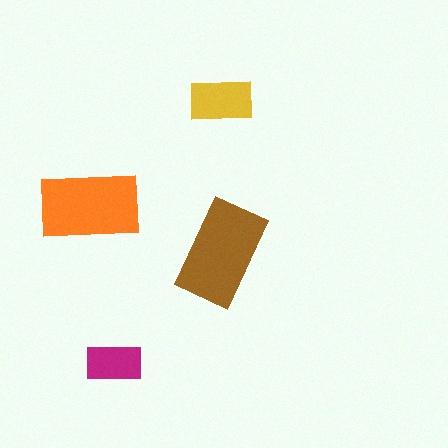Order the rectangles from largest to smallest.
the brown one, the orange one, the yellow one, the magenta one.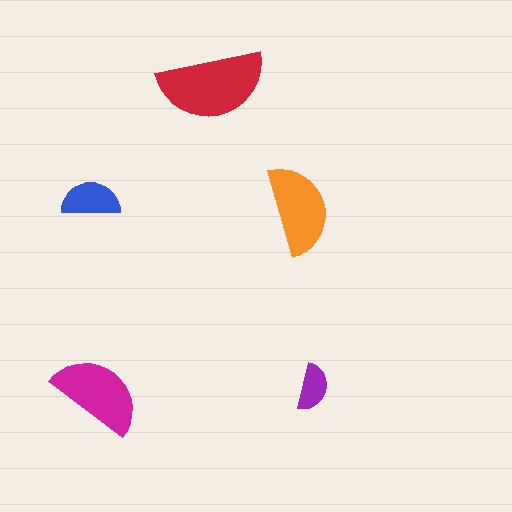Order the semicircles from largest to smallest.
the red one, the magenta one, the orange one, the blue one, the purple one.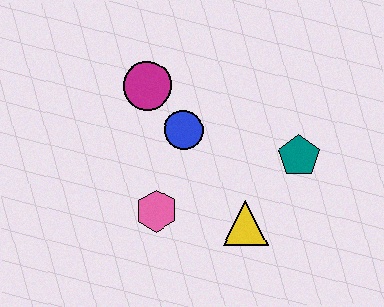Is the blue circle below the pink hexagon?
No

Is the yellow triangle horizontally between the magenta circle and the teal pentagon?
Yes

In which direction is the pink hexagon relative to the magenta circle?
The pink hexagon is below the magenta circle.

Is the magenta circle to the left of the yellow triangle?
Yes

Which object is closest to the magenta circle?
The blue circle is closest to the magenta circle.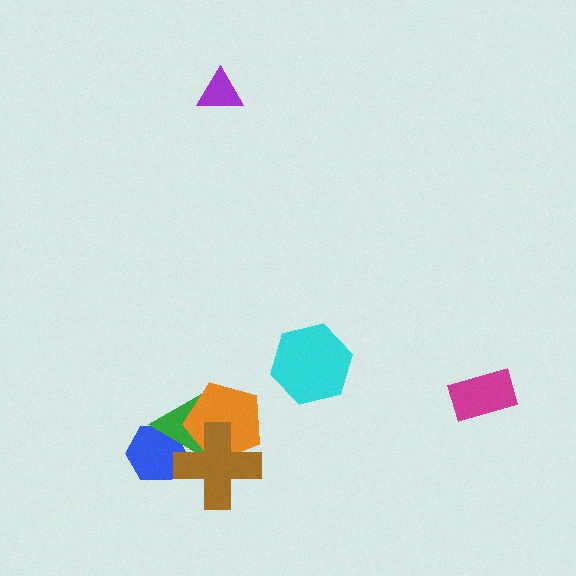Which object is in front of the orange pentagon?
The brown cross is in front of the orange pentagon.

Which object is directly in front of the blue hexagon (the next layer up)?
The green triangle is directly in front of the blue hexagon.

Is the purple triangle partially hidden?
No, no other shape covers it.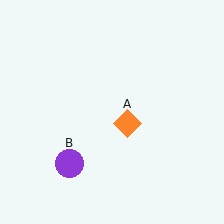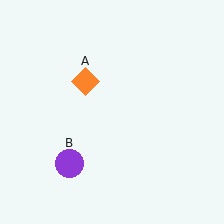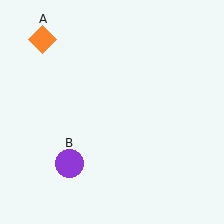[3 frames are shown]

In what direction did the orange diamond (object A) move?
The orange diamond (object A) moved up and to the left.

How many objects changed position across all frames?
1 object changed position: orange diamond (object A).